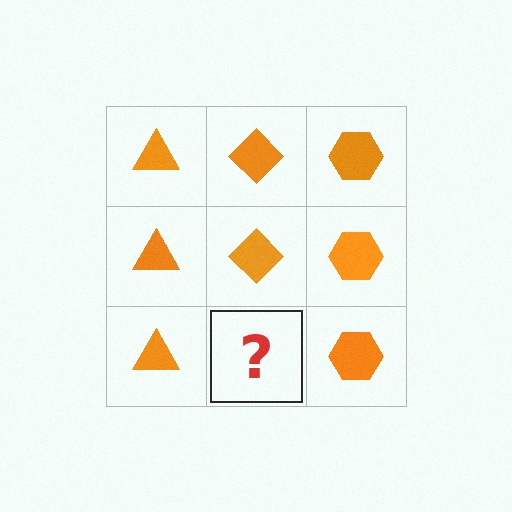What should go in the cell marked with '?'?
The missing cell should contain an orange diamond.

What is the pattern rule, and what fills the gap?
The rule is that each column has a consistent shape. The gap should be filled with an orange diamond.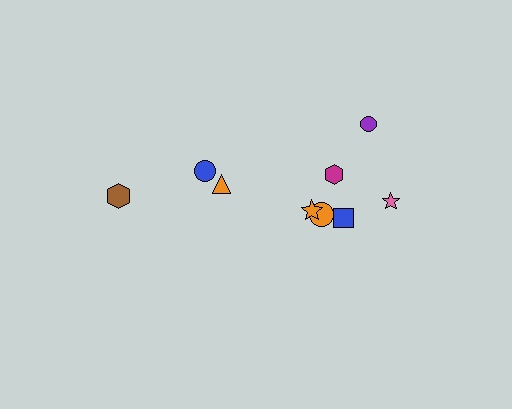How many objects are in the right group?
There are 6 objects.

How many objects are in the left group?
There are 3 objects.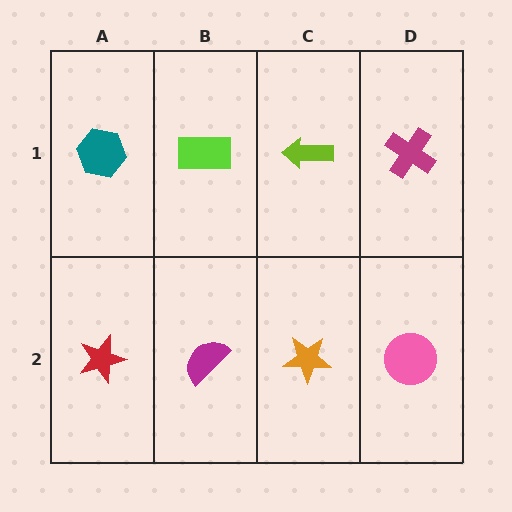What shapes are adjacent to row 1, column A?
A red star (row 2, column A), a lime rectangle (row 1, column B).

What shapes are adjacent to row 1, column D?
A pink circle (row 2, column D), a lime arrow (row 1, column C).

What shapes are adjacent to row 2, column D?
A magenta cross (row 1, column D), an orange star (row 2, column C).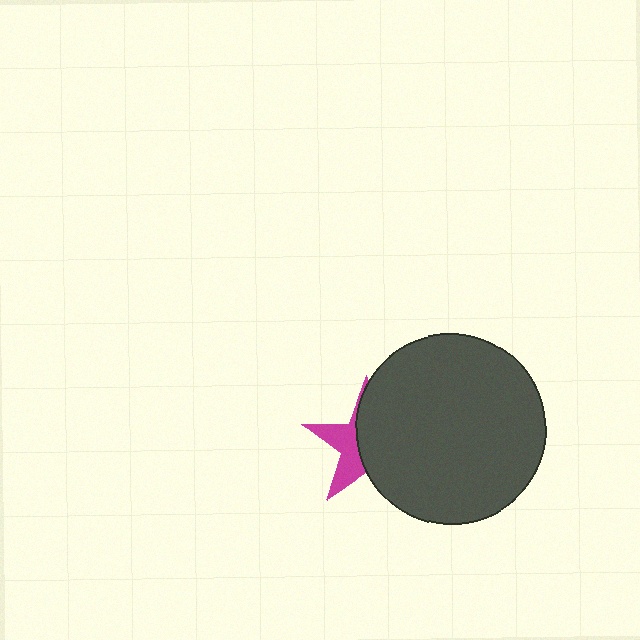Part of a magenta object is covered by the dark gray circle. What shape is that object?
It is a star.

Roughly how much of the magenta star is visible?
A small part of it is visible (roughly 38%).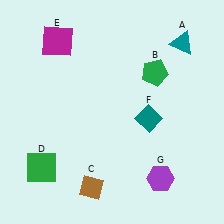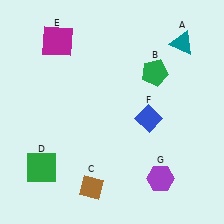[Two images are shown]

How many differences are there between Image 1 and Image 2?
There is 1 difference between the two images.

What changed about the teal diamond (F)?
In Image 1, F is teal. In Image 2, it changed to blue.